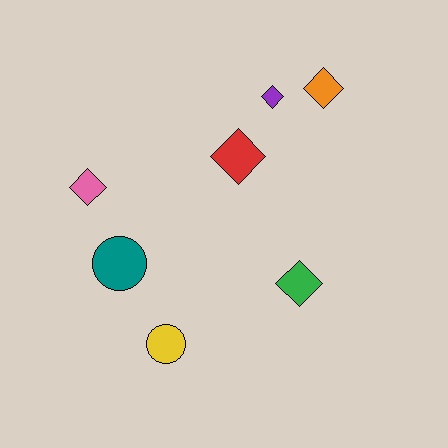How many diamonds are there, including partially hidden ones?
There are 5 diamonds.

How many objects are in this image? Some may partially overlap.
There are 7 objects.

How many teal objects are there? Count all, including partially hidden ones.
There is 1 teal object.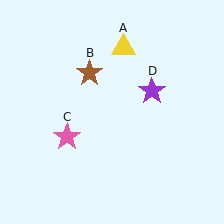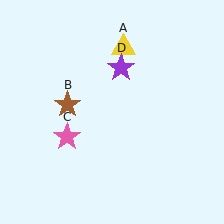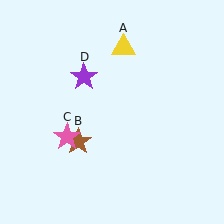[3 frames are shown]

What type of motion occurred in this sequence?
The brown star (object B), purple star (object D) rotated counterclockwise around the center of the scene.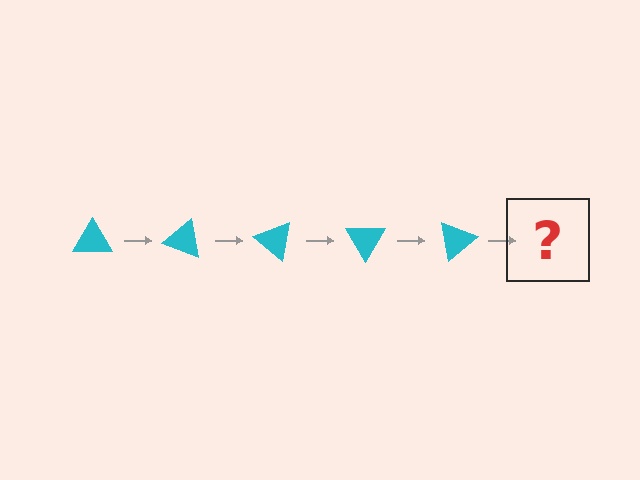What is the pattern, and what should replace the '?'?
The pattern is that the triangle rotates 20 degrees each step. The '?' should be a cyan triangle rotated 100 degrees.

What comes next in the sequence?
The next element should be a cyan triangle rotated 100 degrees.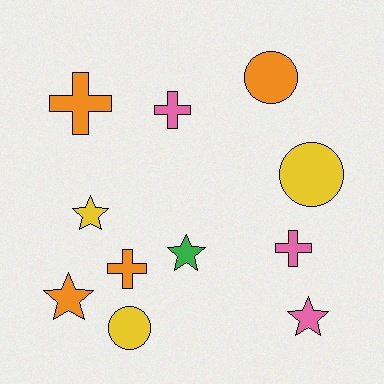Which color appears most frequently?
Orange, with 4 objects.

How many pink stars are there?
There is 1 pink star.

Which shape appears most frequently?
Star, with 4 objects.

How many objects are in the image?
There are 11 objects.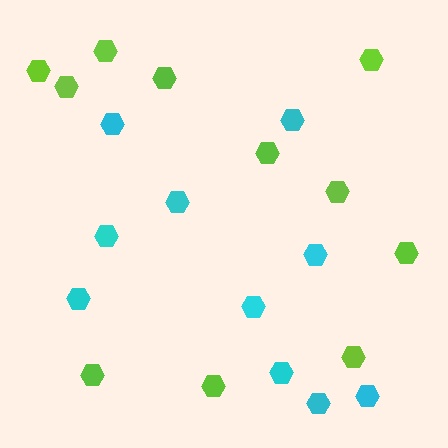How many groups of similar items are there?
There are 2 groups: one group of cyan hexagons (10) and one group of lime hexagons (11).